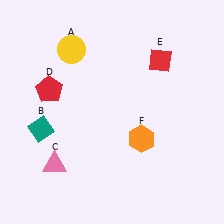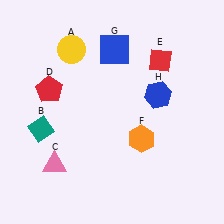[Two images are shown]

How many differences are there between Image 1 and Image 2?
There are 2 differences between the two images.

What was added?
A blue square (G), a blue hexagon (H) were added in Image 2.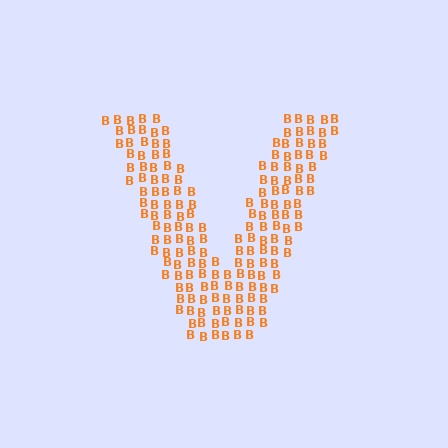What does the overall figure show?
The overall figure shows the letter V.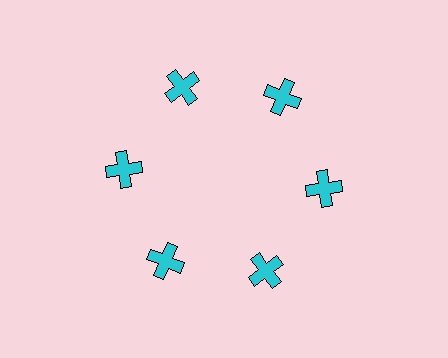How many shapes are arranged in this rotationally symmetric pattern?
There are 6 shapes, arranged in 6 groups of 1.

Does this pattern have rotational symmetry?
Yes, this pattern has 6-fold rotational symmetry. It looks the same after rotating 60 degrees around the center.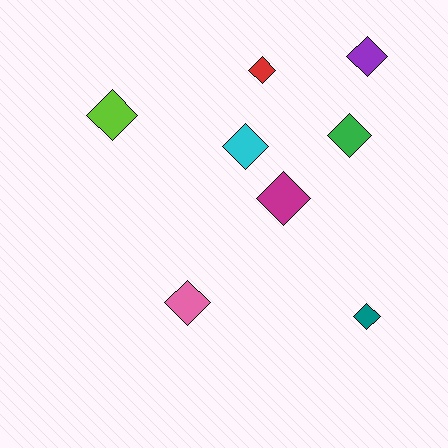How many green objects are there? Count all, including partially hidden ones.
There is 1 green object.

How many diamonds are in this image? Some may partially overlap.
There are 8 diamonds.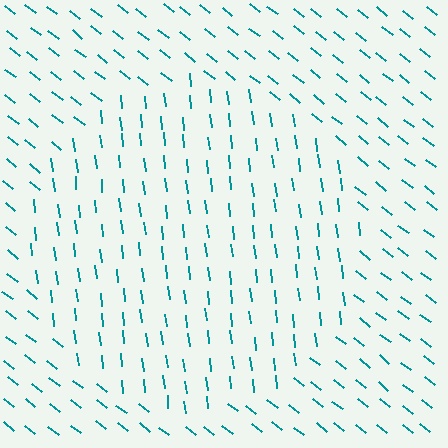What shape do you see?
I see a circle.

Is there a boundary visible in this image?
Yes, there is a texture boundary formed by a change in line orientation.